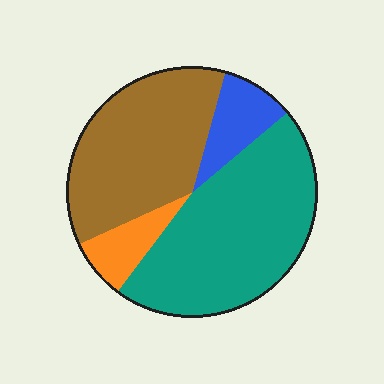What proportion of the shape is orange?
Orange takes up about one tenth (1/10) of the shape.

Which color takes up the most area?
Teal, at roughly 45%.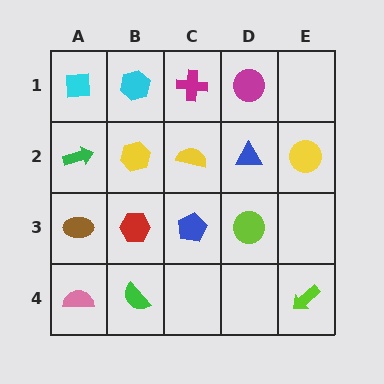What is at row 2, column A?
A green arrow.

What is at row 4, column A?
A pink semicircle.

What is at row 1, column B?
A cyan hexagon.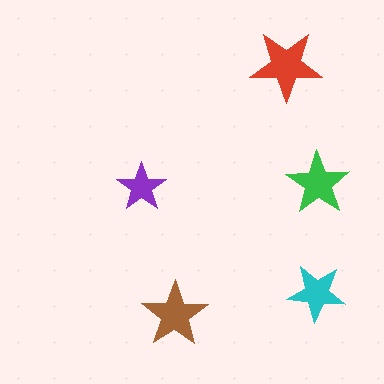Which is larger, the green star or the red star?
The red one.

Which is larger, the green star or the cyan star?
The green one.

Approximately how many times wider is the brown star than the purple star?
About 1.5 times wider.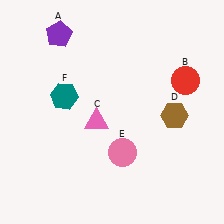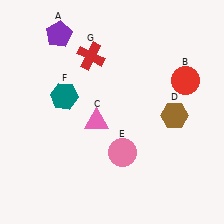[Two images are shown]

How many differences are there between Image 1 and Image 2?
There is 1 difference between the two images.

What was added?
A red cross (G) was added in Image 2.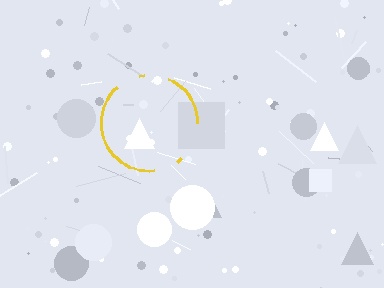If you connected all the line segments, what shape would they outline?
They would outline a circle.